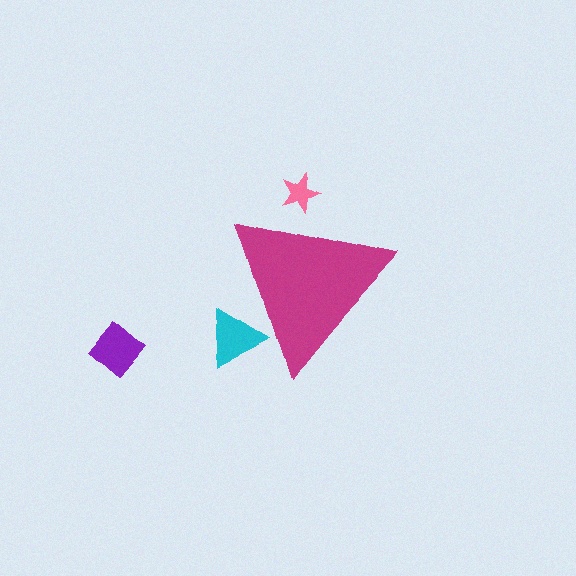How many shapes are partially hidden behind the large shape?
2 shapes are partially hidden.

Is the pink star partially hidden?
Yes, the pink star is partially hidden behind the magenta triangle.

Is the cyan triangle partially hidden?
Yes, the cyan triangle is partially hidden behind the magenta triangle.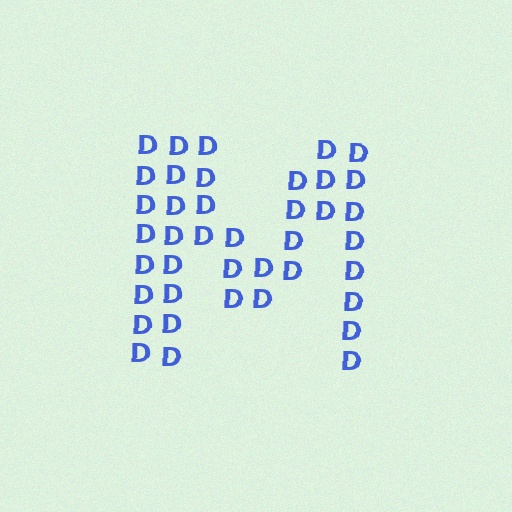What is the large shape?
The large shape is the letter M.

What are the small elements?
The small elements are letter D's.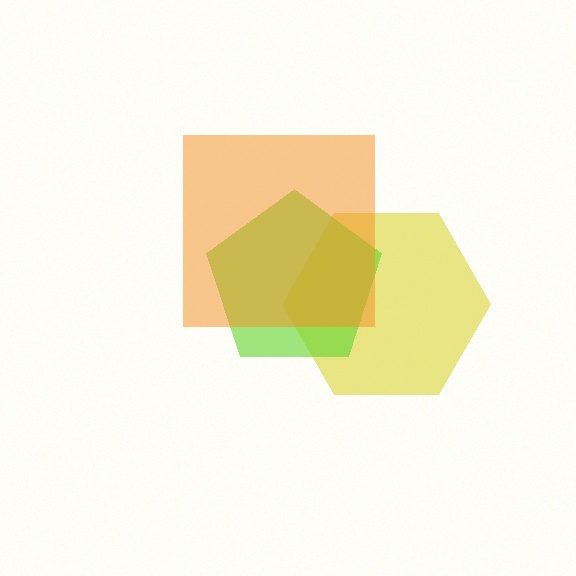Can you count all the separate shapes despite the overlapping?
Yes, there are 3 separate shapes.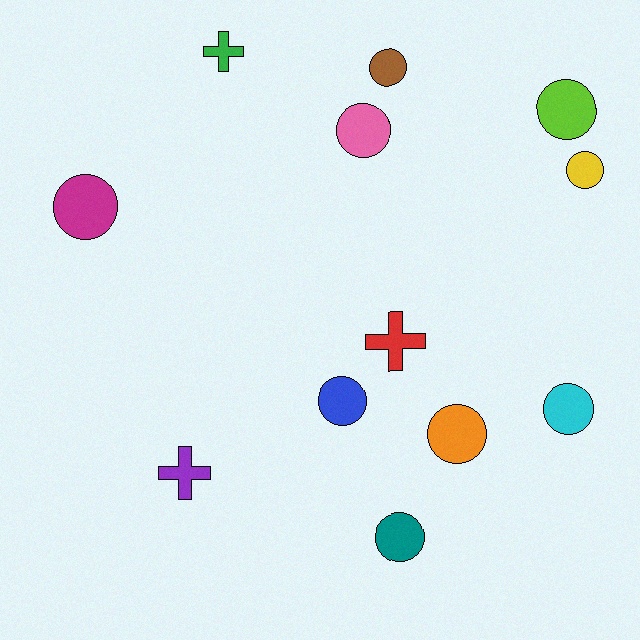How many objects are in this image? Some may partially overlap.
There are 12 objects.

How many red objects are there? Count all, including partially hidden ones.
There is 1 red object.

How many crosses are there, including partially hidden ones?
There are 3 crosses.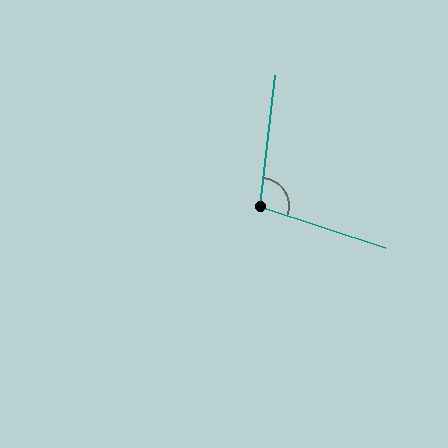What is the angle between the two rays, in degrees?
Approximately 102 degrees.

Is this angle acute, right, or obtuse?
It is obtuse.